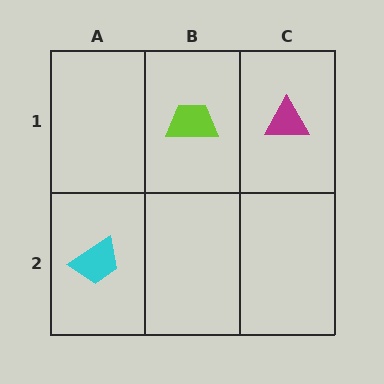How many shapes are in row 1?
2 shapes.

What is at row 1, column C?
A magenta triangle.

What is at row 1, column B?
A lime trapezoid.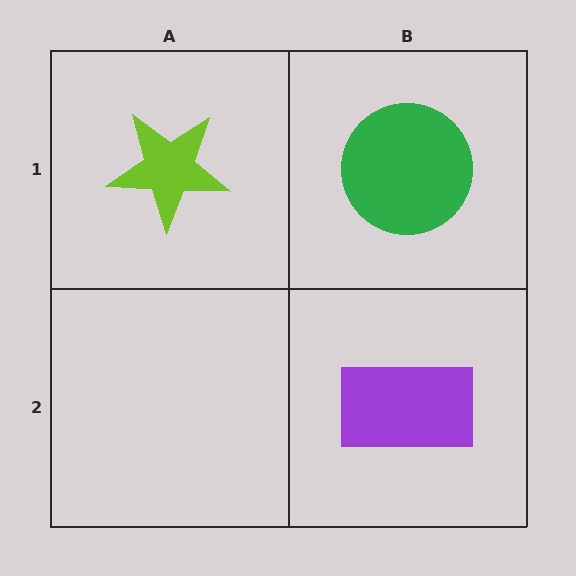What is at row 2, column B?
A purple rectangle.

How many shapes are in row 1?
2 shapes.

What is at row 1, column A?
A lime star.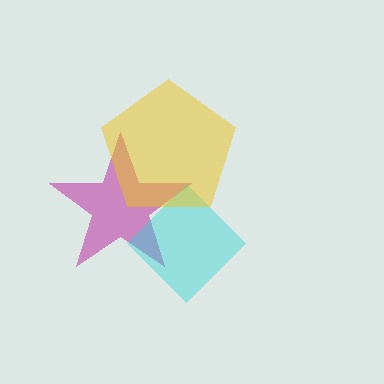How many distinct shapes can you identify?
There are 3 distinct shapes: a magenta star, a cyan diamond, a yellow pentagon.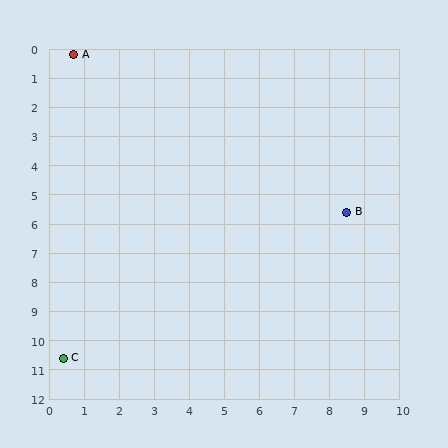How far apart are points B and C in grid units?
Points B and C are about 9.5 grid units apart.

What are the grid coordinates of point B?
Point B is at approximately (8.5, 5.6).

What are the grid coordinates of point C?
Point C is at approximately (0.4, 10.6).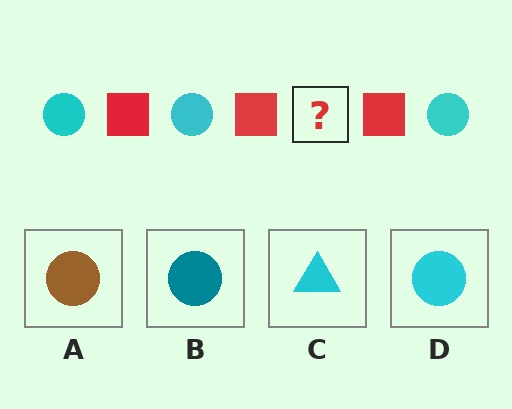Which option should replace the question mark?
Option D.